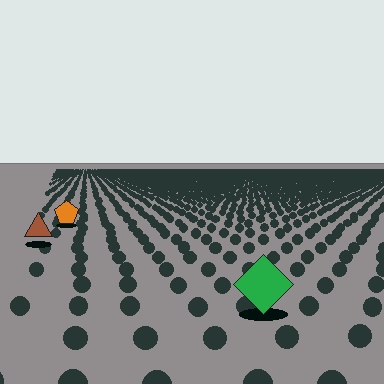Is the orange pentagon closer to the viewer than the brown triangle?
No. The brown triangle is closer — you can tell from the texture gradient: the ground texture is coarser near it.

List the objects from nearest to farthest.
From nearest to farthest: the green diamond, the brown triangle, the orange pentagon.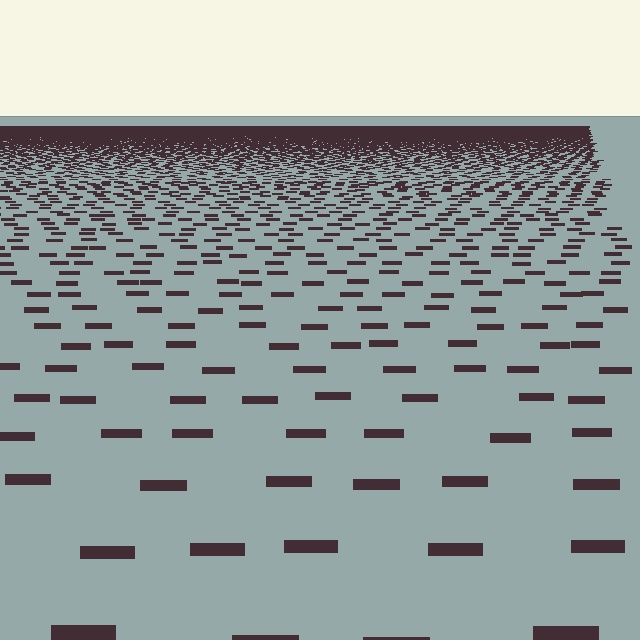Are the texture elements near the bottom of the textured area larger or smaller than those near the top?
Larger. Near the bottom, elements are closer to the viewer and appear at a bigger on-screen size.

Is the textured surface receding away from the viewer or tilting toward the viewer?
The surface is receding away from the viewer. Texture elements get smaller and denser toward the top.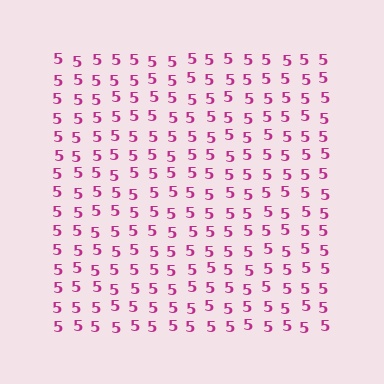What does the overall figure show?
The overall figure shows a square.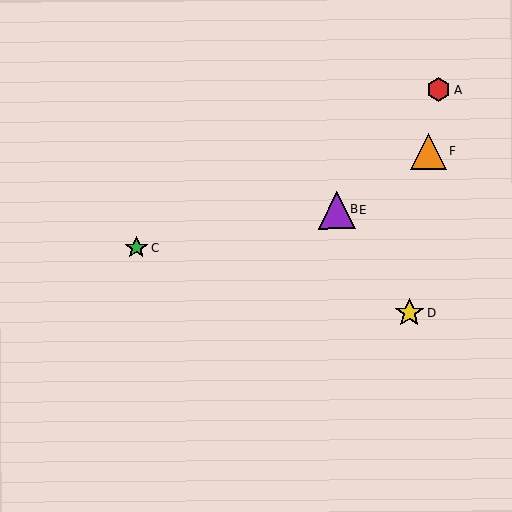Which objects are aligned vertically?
Objects B, E are aligned vertically.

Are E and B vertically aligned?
Yes, both are at x≈336.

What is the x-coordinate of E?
Object E is at x≈336.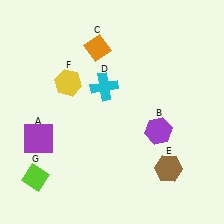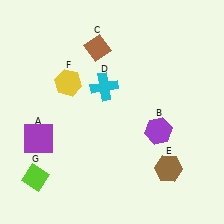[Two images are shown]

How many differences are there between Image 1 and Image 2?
There is 1 difference between the two images.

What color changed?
The diamond (C) changed from orange in Image 1 to brown in Image 2.